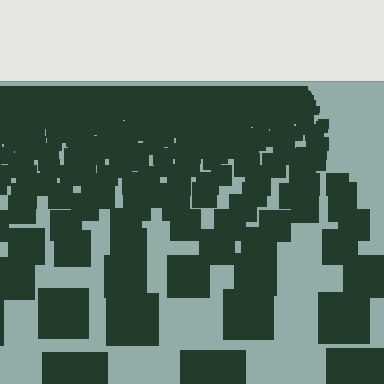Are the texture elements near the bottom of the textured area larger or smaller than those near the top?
Larger. Near the bottom, elements are closer to the viewer and appear at a bigger on-screen size.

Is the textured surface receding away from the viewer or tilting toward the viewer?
The surface is receding away from the viewer. Texture elements get smaller and denser toward the top.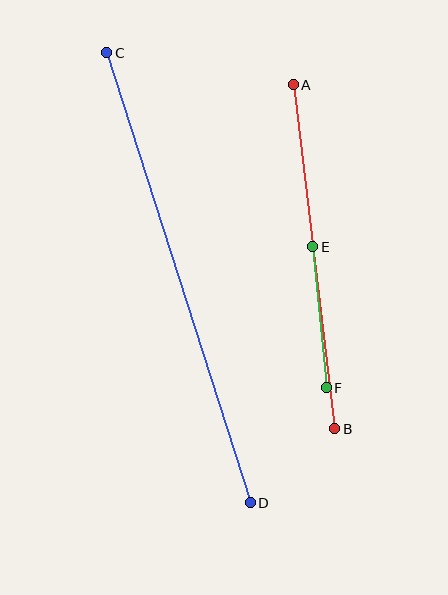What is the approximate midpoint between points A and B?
The midpoint is at approximately (314, 257) pixels.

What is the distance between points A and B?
The distance is approximately 346 pixels.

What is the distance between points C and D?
The distance is approximately 472 pixels.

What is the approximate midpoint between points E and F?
The midpoint is at approximately (320, 317) pixels.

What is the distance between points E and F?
The distance is approximately 142 pixels.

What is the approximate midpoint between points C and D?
The midpoint is at approximately (179, 278) pixels.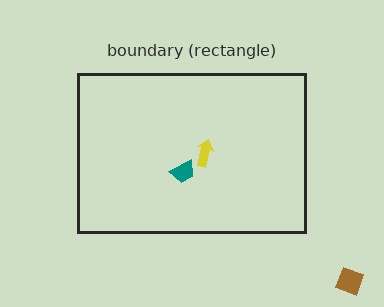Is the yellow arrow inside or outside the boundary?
Inside.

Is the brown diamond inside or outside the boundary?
Outside.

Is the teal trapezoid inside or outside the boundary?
Inside.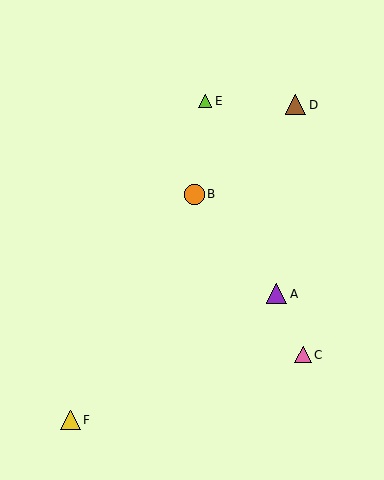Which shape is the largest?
The orange circle (labeled B) is the largest.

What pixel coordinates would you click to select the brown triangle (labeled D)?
Click at (296, 105) to select the brown triangle D.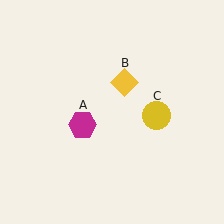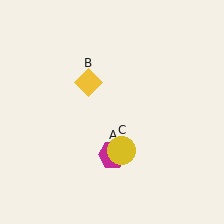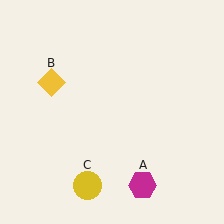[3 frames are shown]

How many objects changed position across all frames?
3 objects changed position: magenta hexagon (object A), yellow diamond (object B), yellow circle (object C).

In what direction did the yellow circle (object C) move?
The yellow circle (object C) moved down and to the left.